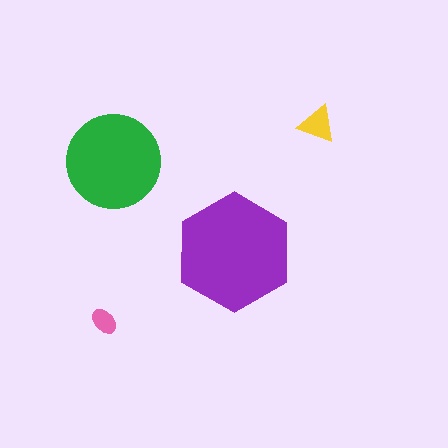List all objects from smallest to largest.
The pink ellipse, the yellow triangle, the green circle, the purple hexagon.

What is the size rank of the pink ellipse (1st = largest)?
4th.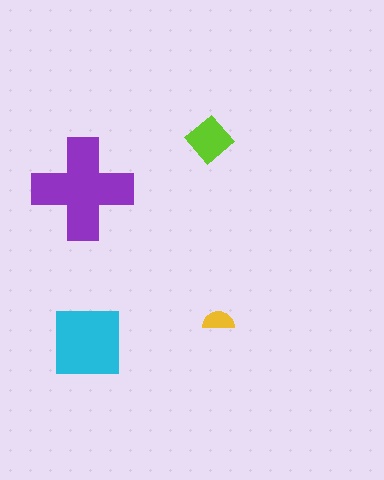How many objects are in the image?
There are 4 objects in the image.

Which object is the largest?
The purple cross.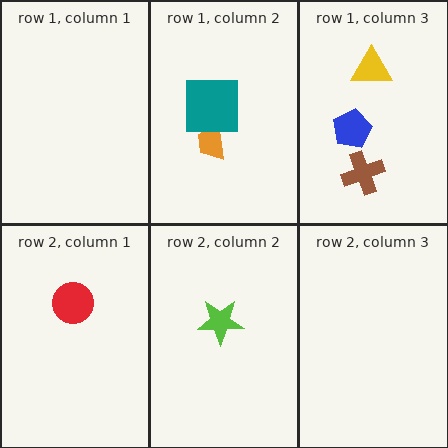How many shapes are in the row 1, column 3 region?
3.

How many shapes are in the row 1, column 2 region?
2.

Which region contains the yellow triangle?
The row 1, column 3 region.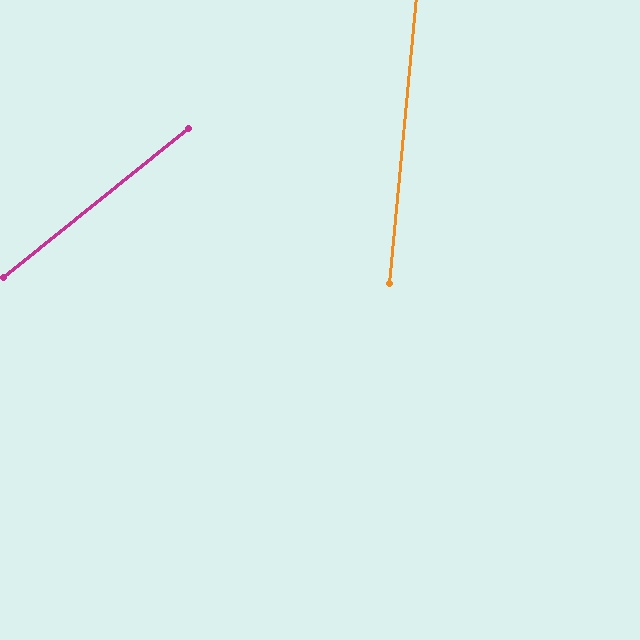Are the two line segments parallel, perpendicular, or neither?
Neither parallel nor perpendicular — they differ by about 46°.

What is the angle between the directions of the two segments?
Approximately 46 degrees.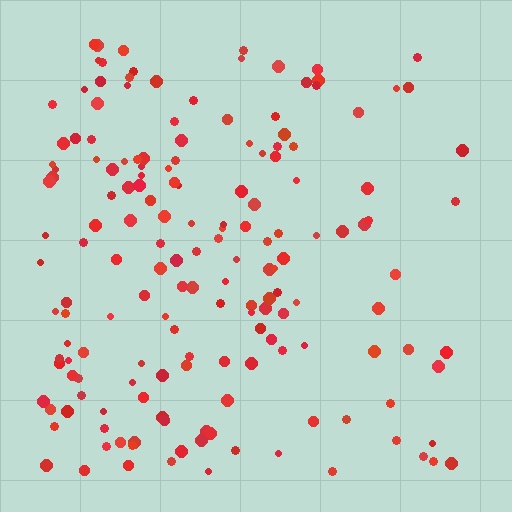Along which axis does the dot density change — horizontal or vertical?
Horizontal.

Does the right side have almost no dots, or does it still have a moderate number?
Still a moderate number, just noticeably fewer than the left.